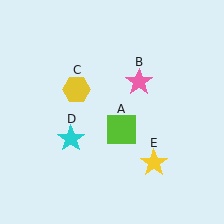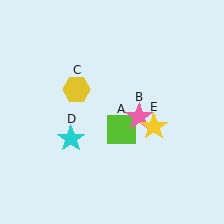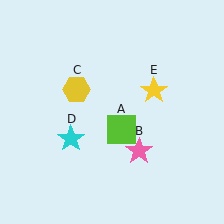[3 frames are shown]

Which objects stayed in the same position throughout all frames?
Lime square (object A) and yellow hexagon (object C) and cyan star (object D) remained stationary.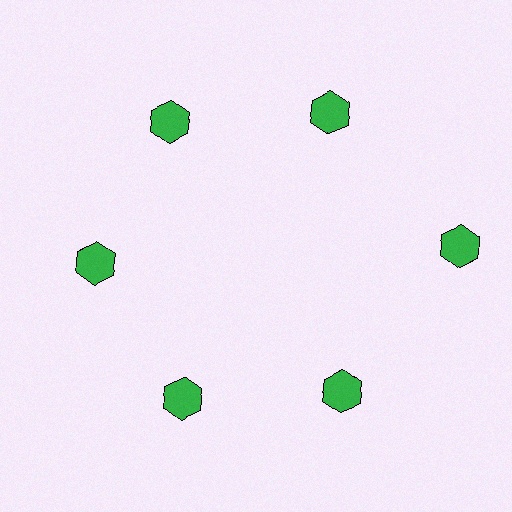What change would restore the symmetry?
The symmetry would be restored by moving it inward, back onto the ring so that all 6 hexagons sit at equal angles and equal distance from the center.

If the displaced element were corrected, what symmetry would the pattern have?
It would have 6-fold rotational symmetry — the pattern would map onto itself every 60 degrees.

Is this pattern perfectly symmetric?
No. The 6 green hexagons are arranged in a ring, but one element near the 3 o'clock position is pushed outward from the center, breaking the 6-fold rotational symmetry.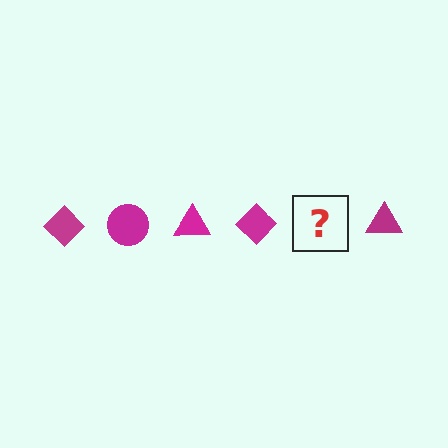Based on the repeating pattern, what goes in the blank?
The blank should be a magenta circle.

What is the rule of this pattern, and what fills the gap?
The rule is that the pattern cycles through diamond, circle, triangle shapes in magenta. The gap should be filled with a magenta circle.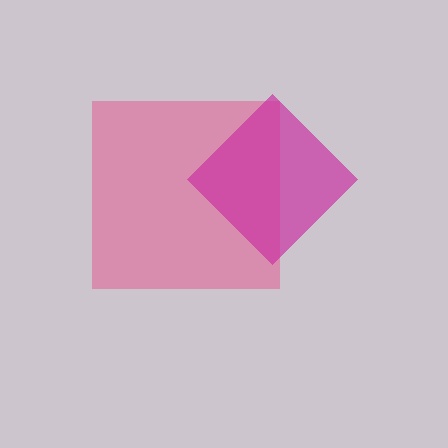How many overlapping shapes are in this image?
There are 2 overlapping shapes in the image.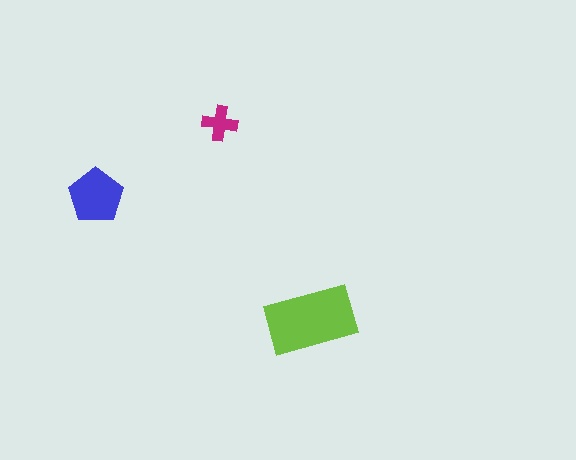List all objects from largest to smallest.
The lime rectangle, the blue pentagon, the magenta cross.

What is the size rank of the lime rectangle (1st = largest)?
1st.